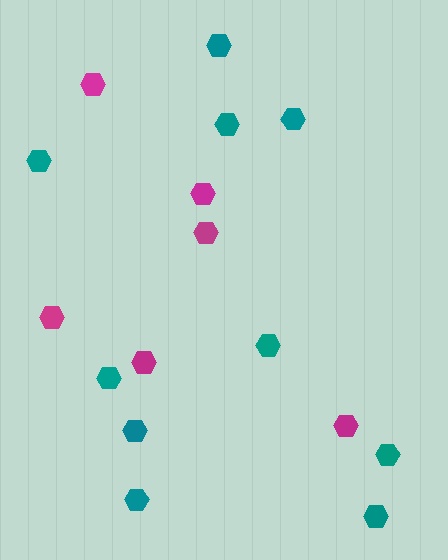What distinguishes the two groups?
There are 2 groups: one group of teal hexagons (10) and one group of magenta hexagons (6).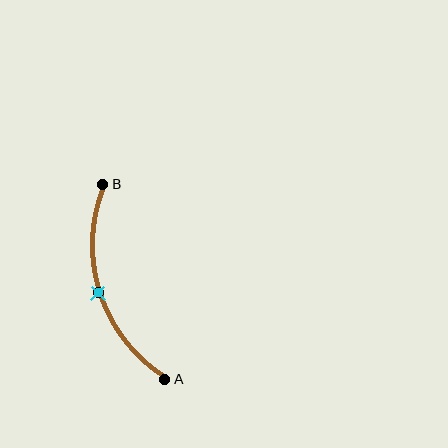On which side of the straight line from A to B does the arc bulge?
The arc bulges to the left of the straight line connecting A and B.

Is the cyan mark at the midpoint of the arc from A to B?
Yes. The cyan mark lies on the arc at equal arc-length from both A and B — it is the arc midpoint.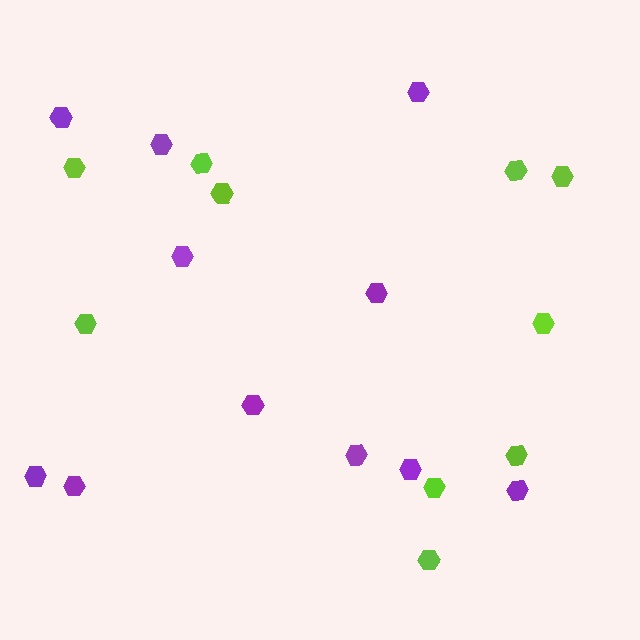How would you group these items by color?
There are 2 groups: one group of purple hexagons (11) and one group of lime hexagons (10).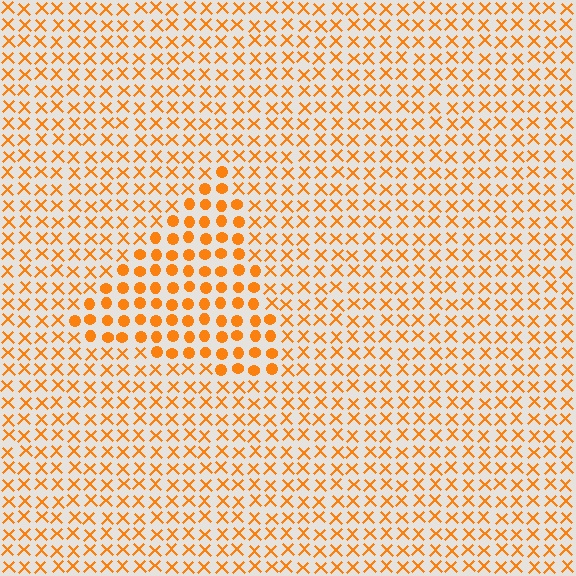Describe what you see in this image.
The image is filled with small orange elements arranged in a uniform grid. A triangle-shaped region contains circles, while the surrounding area contains X marks. The boundary is defined purely by the change in element shape.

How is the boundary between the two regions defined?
The boundary is defined by a change in element shape: circles inside vs. X marks outside. All elements share the same color and spacing.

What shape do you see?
I see a triangle.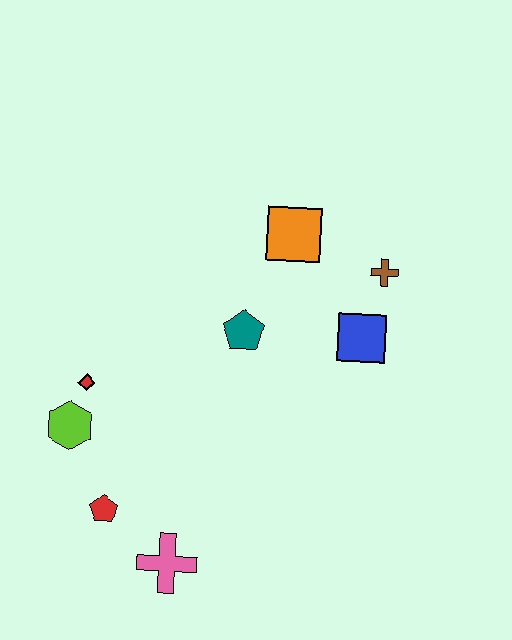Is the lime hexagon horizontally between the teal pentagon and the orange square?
No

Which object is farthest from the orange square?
The pink cross is farthest from the orange square.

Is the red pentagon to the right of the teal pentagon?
No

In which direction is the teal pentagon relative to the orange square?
The teal pentagon is below the orange square.